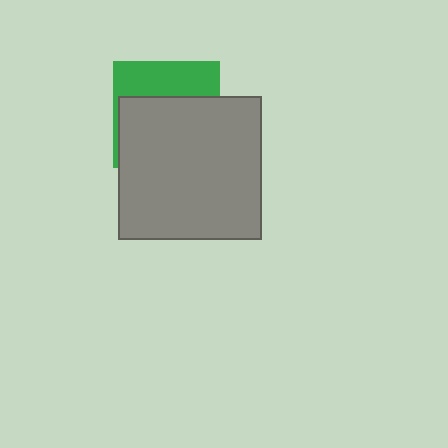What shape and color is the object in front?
The object in front is a gray square.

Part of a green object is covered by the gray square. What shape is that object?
It is a square.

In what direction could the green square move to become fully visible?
The green square could move up. That would shift it out from behind the gray square entirely.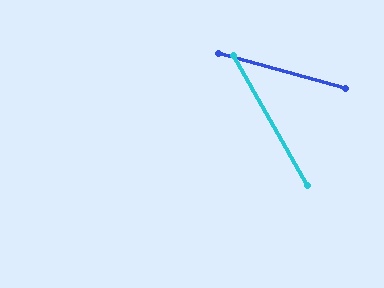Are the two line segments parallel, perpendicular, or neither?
Neither parallel nor perpendicular — they differ by about 45°.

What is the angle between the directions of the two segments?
Approximately 45 degrees.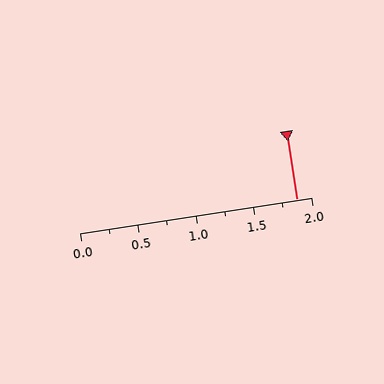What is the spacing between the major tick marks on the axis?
The major ticks are spaced 0.5 apart.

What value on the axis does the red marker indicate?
The marker indicates approximately 1.88.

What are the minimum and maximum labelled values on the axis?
The axis runs from 0.0 to 2.0.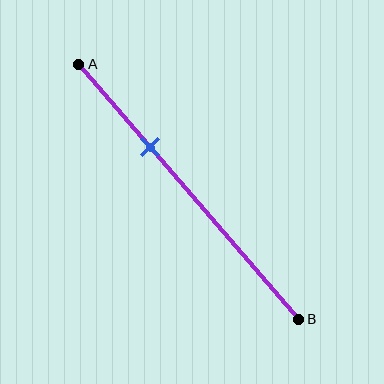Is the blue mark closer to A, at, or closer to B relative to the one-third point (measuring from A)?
The blue mark is approximately at the one-third point of segment AB.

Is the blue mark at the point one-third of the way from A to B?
Yes, the mark is approximately at the one-third point.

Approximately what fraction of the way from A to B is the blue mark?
The blue mark is approximately 35% of the way from A to B.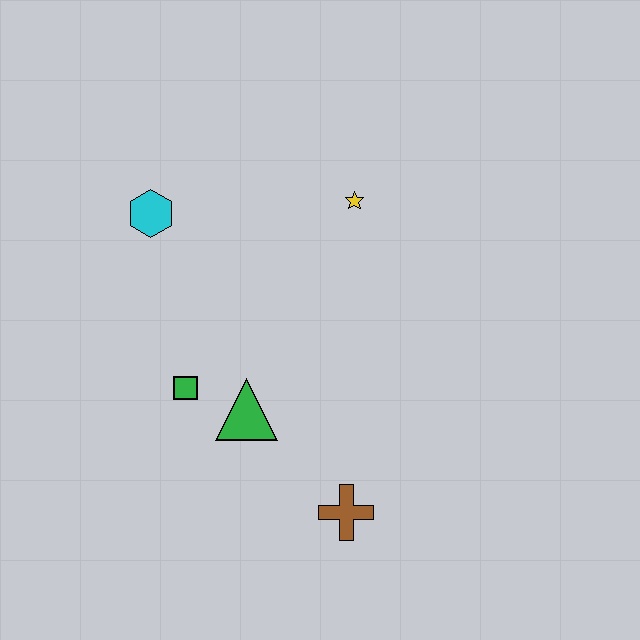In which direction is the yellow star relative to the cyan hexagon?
The yellow star is to the right of the cyan hexagon.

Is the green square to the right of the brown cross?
No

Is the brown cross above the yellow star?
No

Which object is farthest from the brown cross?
The cyan hexagon is farthest from the brown cross.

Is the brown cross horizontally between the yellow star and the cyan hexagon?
Yes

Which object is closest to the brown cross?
The green triangle is closest to the brown cross.